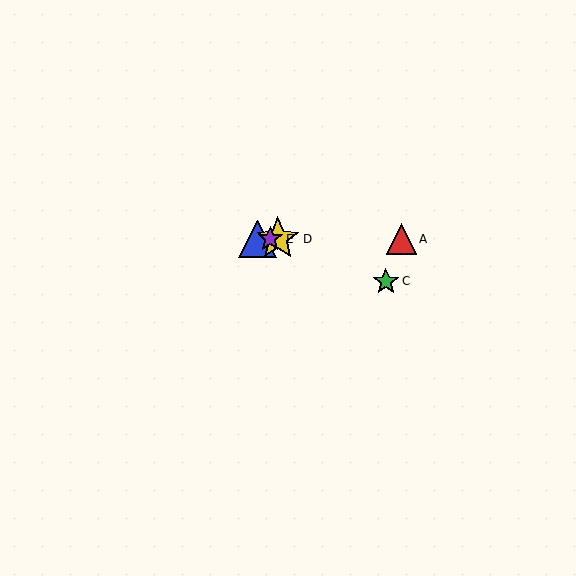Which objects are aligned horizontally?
Objects A, B, D, E are aligned horizontally.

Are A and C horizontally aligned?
No, A is at y≈239 and C is at y≈282.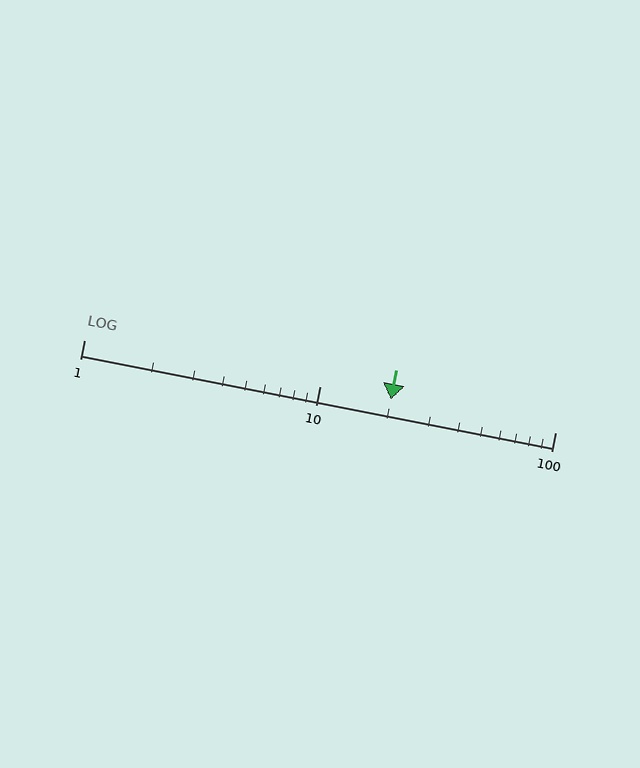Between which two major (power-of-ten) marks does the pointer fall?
The pointer is between 10 and 100.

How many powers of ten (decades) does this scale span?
The scale spans 2 decades, from 1 to 100.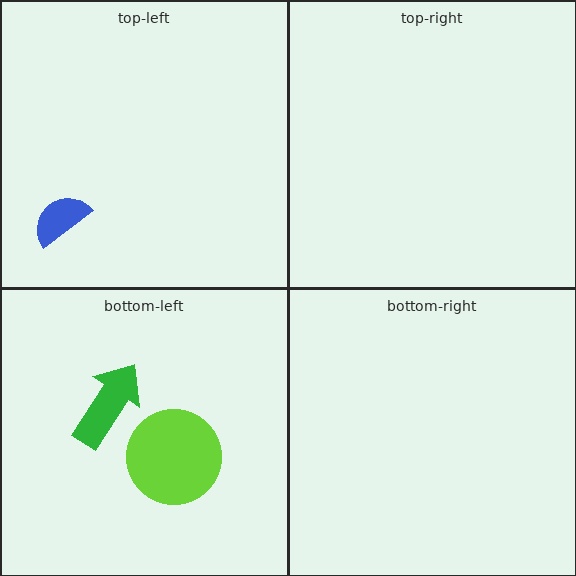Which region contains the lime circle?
The bottom-left region.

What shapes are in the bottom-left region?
The green arrow, the lime circle.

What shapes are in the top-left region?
The blue semicircle.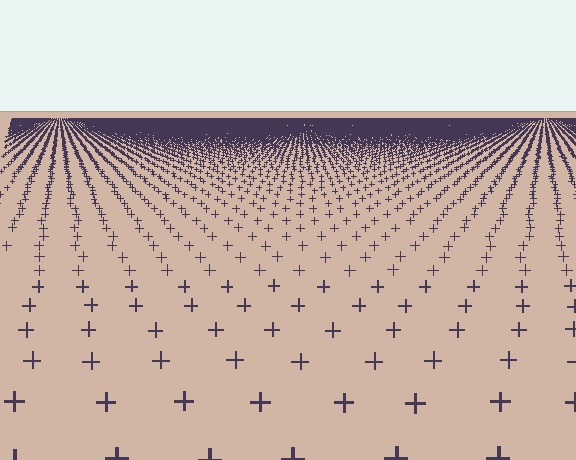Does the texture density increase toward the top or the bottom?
Density increases toward the top.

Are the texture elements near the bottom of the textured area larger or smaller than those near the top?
Larger. Near the bottom, elements are closer to the viewer and appear at a bigger on-screen size.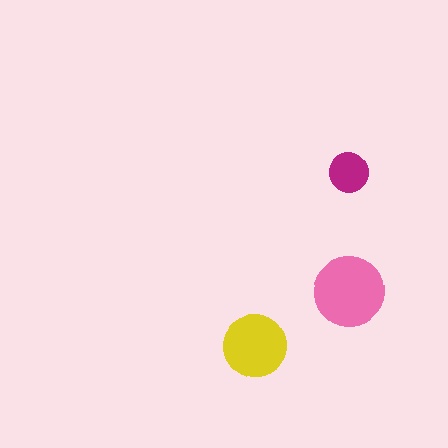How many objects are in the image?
There are 3 objects in the image.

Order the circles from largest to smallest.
the pink one, the yellow one, the magenta one.